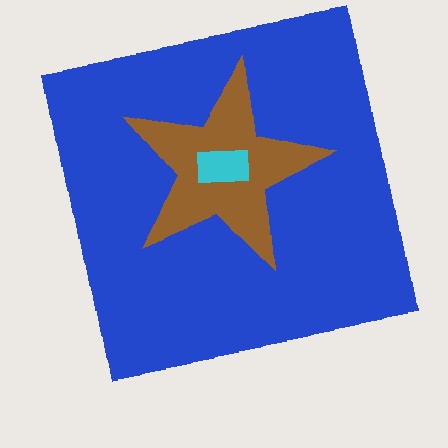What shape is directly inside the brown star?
The cyan rectangle.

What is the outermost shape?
The blue square.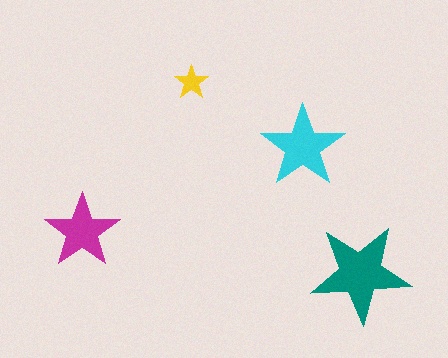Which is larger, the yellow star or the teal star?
The teal one.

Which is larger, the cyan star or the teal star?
The teal one.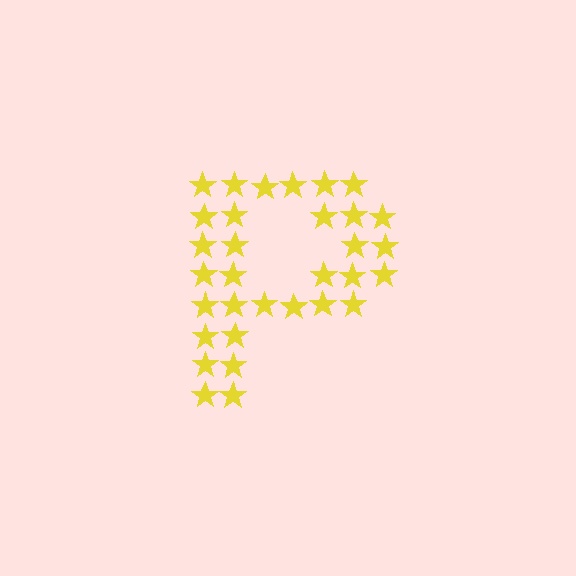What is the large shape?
The large shape is the letter P.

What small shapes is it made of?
It is made of small stars.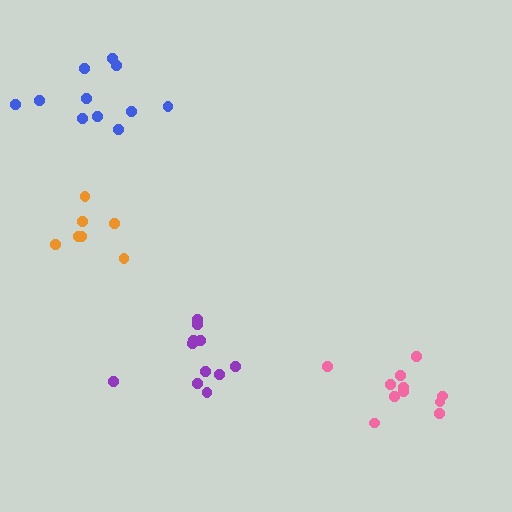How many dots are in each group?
Group 1: 7 dots, Group 2: 11 dots, Group 3: 11 dots, Group 4: 11 dots (40 total).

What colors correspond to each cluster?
The clusters are colored: orange, purple, blue, pink.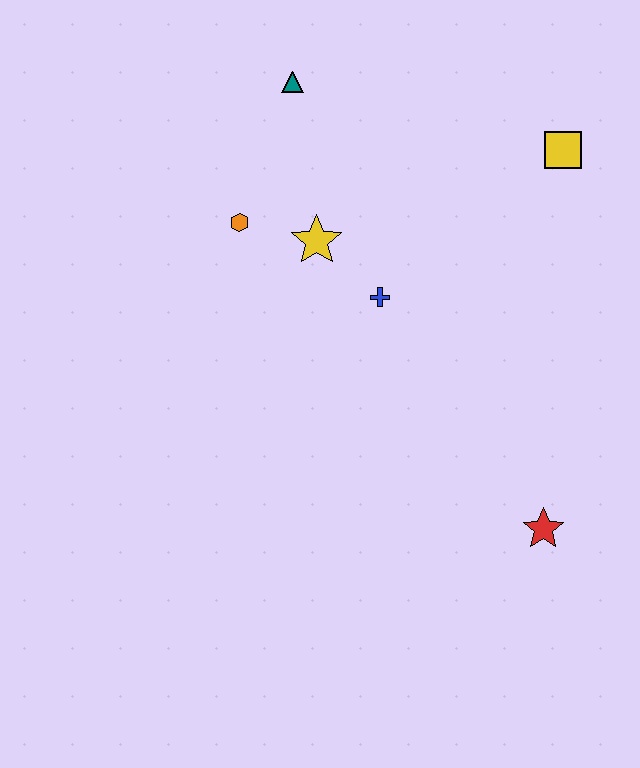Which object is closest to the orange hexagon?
The yellow star is closest to the orange hexagon.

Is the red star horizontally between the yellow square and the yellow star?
Yes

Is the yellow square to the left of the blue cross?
No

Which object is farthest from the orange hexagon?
The red star is farthest from the orange hexagon.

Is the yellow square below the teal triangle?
Yes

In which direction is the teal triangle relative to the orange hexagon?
The teal triangle is above the orange hexagon.